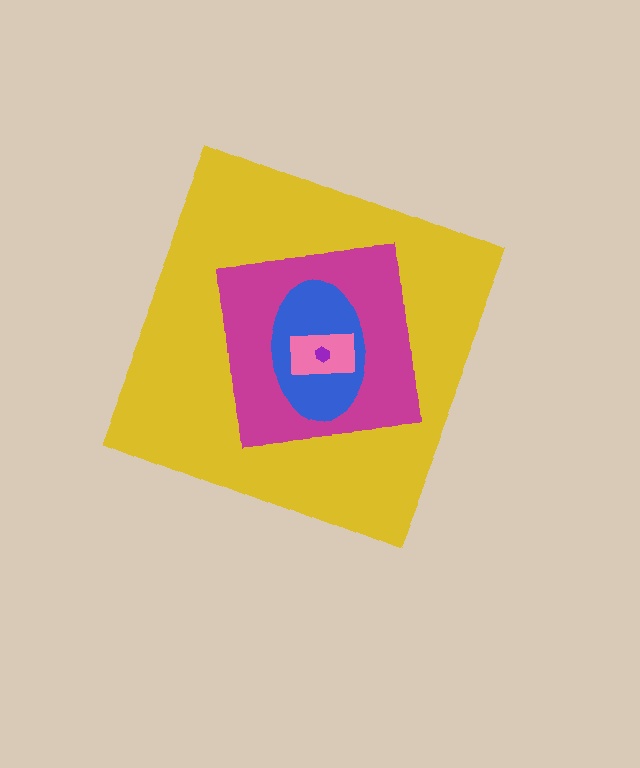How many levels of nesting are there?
5.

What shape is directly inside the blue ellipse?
The pink rectangle.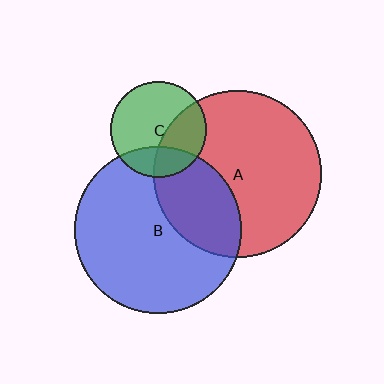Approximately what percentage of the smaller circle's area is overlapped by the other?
Approximately 25%.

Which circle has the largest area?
Circle A (red).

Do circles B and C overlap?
Yes.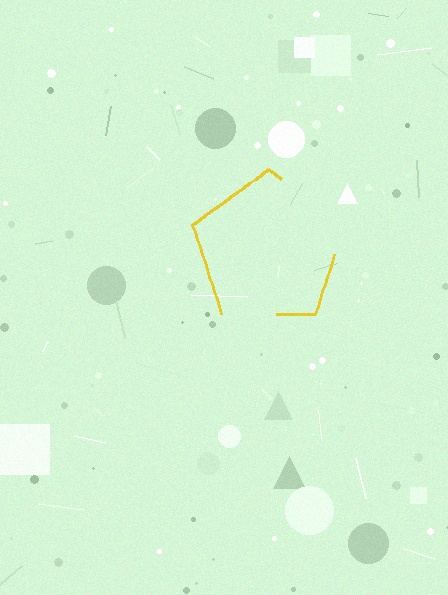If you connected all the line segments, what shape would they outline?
They would outline a pentagon.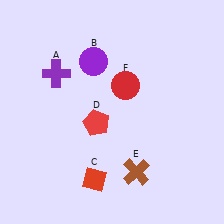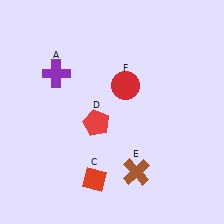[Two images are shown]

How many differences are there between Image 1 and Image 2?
There is 1 difference between the two images.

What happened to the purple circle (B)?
The purple circle (B) was removed in Image 2. It was in the top-left area of Image 1.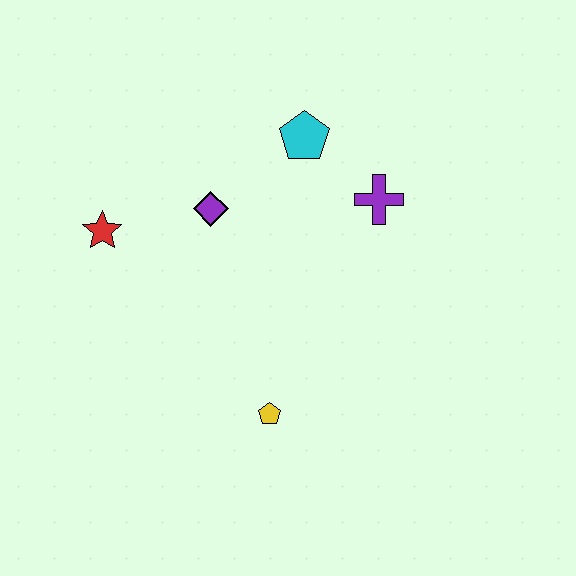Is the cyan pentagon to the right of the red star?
Yes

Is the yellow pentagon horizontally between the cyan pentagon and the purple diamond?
Yes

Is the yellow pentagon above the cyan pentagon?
No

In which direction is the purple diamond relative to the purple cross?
The purple diamond is to the left of the purple cross.